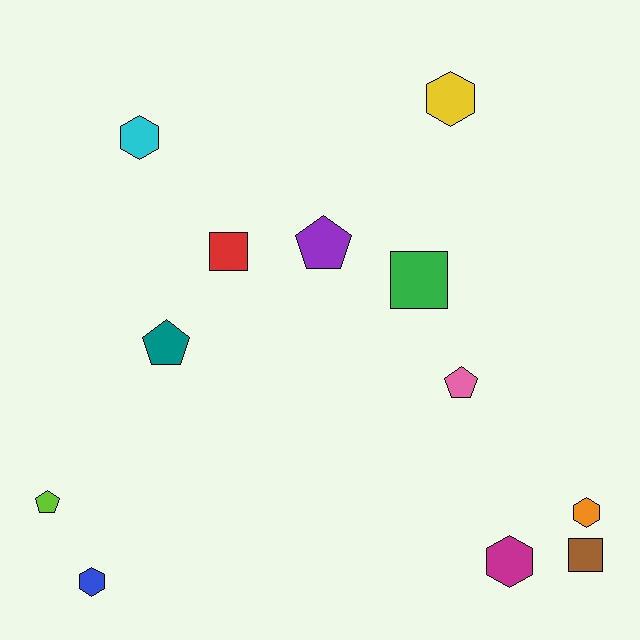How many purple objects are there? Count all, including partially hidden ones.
There is 1 purple object.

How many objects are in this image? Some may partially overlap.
There are 12 objects.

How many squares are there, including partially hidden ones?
There are 3 squares.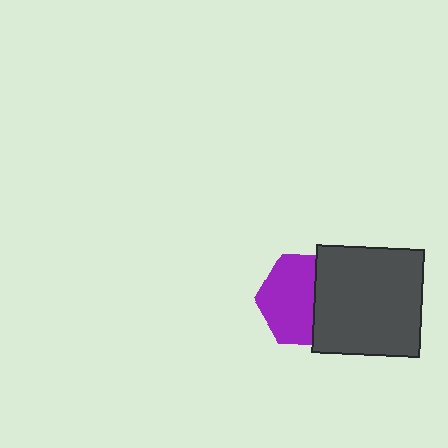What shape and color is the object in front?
The object in front is a dark gray square.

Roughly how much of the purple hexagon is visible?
About half of it is visible (roughly 61%).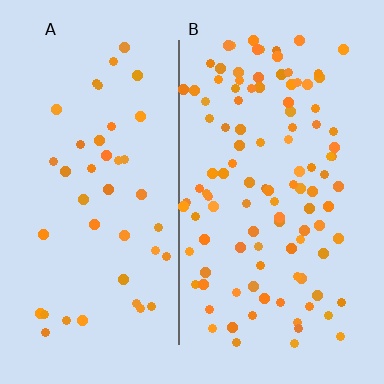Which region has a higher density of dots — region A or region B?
B (the right).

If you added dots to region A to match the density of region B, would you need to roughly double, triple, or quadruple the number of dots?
Approximately triple.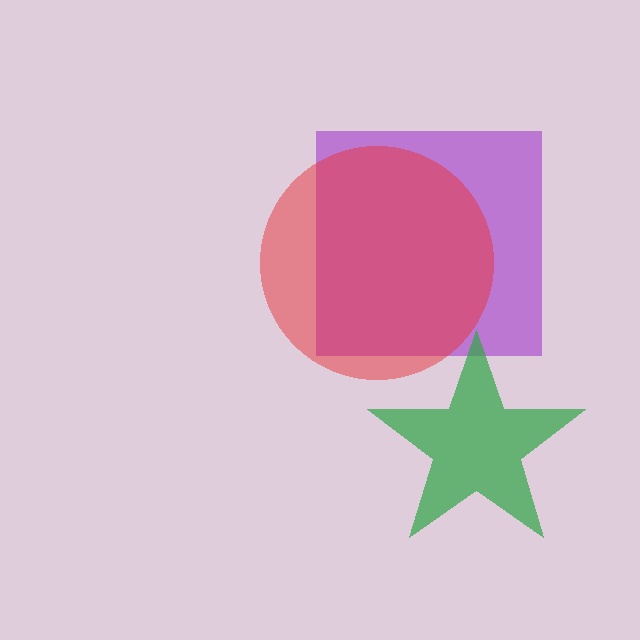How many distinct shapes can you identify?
There are 3 distinct shapes: a purple square, a green star, a red circle.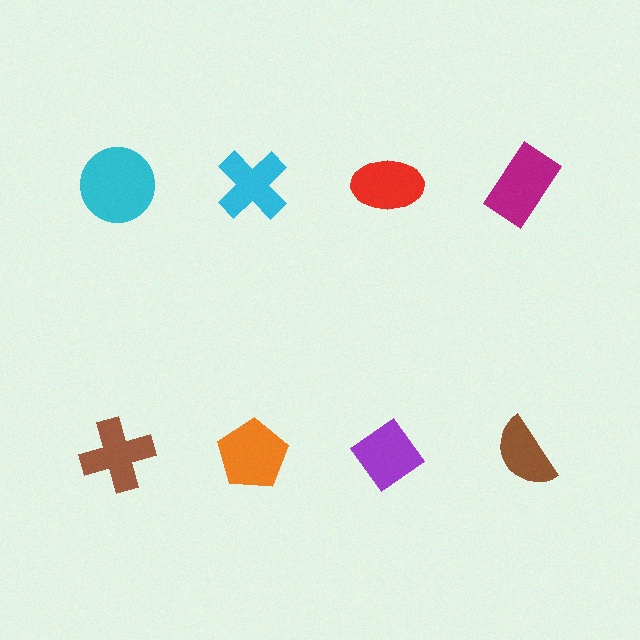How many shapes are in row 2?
4 shapes.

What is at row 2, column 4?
A brown semicircle.